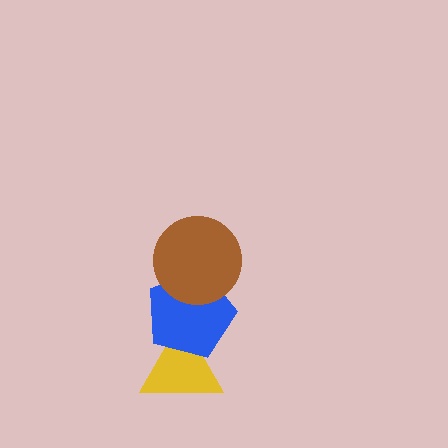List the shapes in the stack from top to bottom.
From top to bottom: the brown circle, the blue pentagon, the yellow triangle.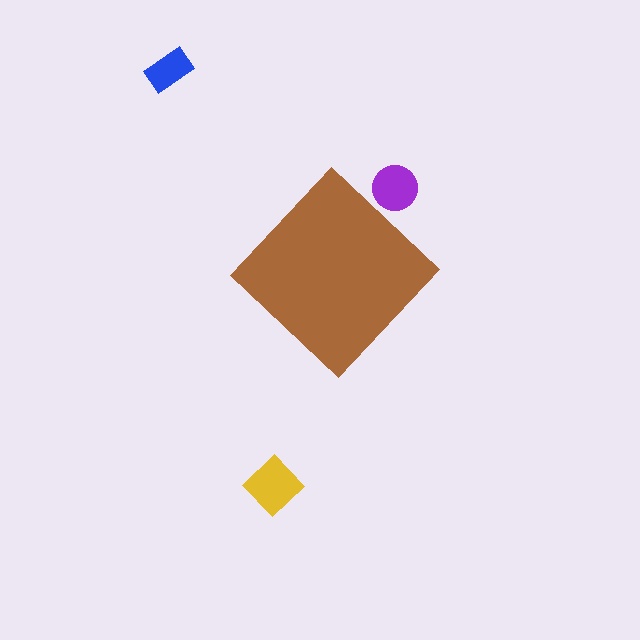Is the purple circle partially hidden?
Yes, the purple circle is partially hidden behind the brown diamond.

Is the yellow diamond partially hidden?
No, the yellow diamond is fully visible.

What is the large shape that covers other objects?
A brown diamond.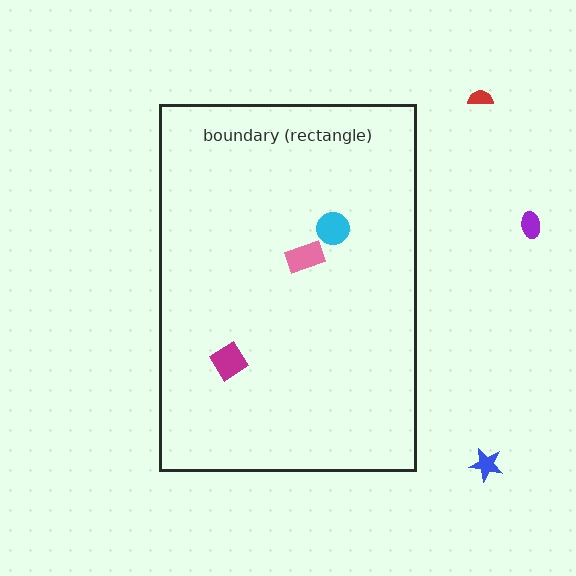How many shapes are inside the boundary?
3 inside, 3 outside.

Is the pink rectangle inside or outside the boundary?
Inside.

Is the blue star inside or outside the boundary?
Outside.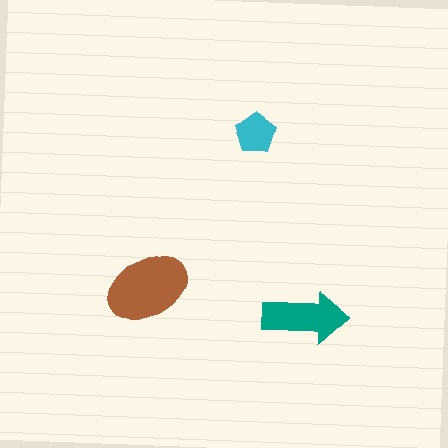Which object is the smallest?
The cyan pentagon.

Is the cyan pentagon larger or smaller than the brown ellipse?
Smaller.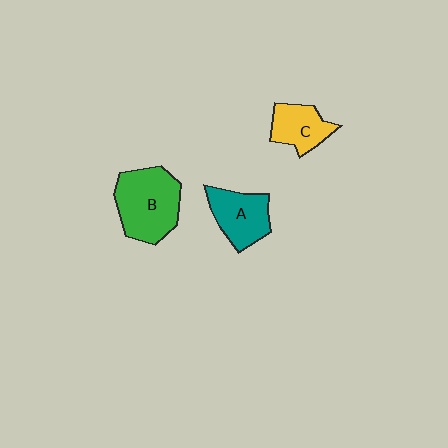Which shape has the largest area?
Shape B (green).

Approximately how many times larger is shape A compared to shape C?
Approximately 1.2 times.